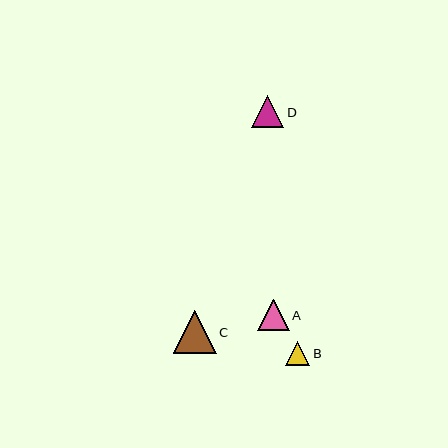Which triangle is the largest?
Triangle C is the largest with a size of approximately 43 pixels.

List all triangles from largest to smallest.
From largest to smallest: C, D, A, B.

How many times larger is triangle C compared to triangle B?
Triangle C is approximately 1.8 times the size of triangle B.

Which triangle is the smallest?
Triangle B is the smallest with a size of approximately 24 pixels.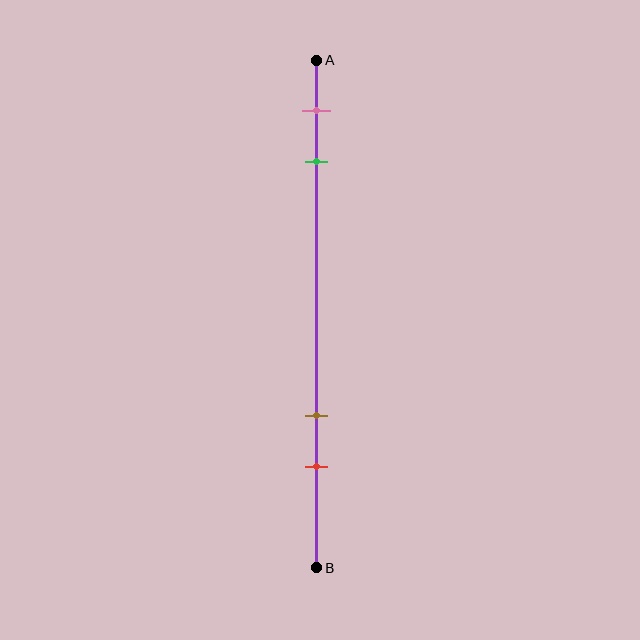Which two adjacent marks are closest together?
The pink and green marks are the closest adjacent pair.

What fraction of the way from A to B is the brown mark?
The brown mark is approximately 70% (0.7) of the way from A to B.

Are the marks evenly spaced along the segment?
No, the marks are not evenly spaced.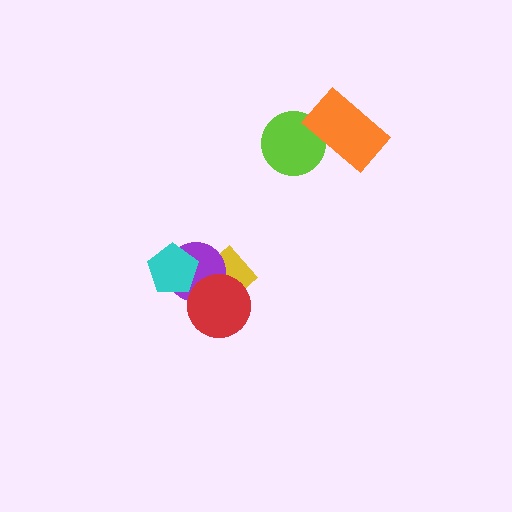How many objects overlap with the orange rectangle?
1 object overlaps with the orange rectangle.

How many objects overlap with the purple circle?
3 objects overlap with the purple circle.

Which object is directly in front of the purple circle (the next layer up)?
The cyan pentagon is directly in front of the purple circle.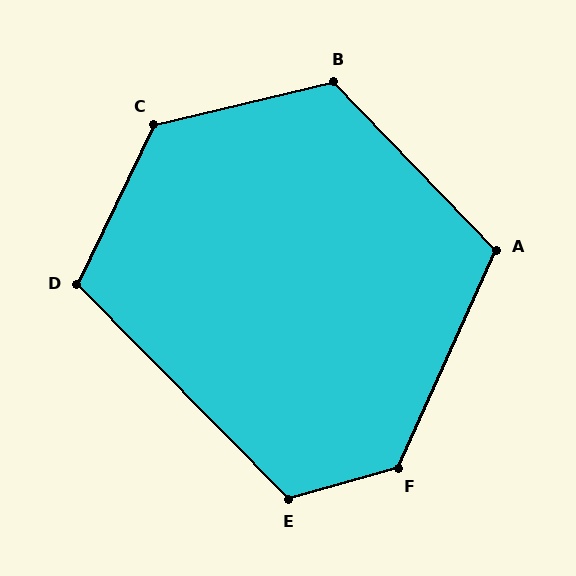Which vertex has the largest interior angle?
F, at approximately 130 degrees.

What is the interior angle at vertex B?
Approximately 120 degrees (obtuse).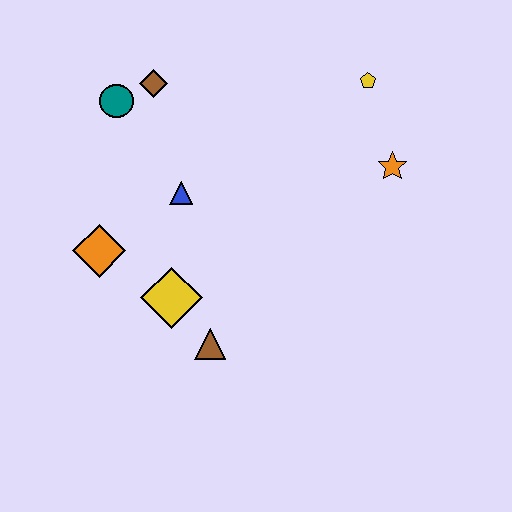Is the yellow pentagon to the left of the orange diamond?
No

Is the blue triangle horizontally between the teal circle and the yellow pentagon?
Yes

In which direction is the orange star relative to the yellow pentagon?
The orange star is below the yellow pentagon.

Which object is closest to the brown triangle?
The yellow diamond is closest to the brown triangle.